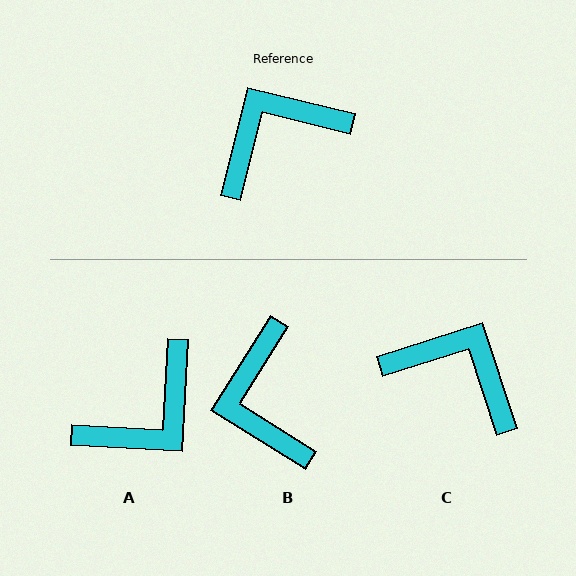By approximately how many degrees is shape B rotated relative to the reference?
Approximately 72 degrees counter-clockwise.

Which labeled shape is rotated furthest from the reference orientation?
A, about 169 degrees away.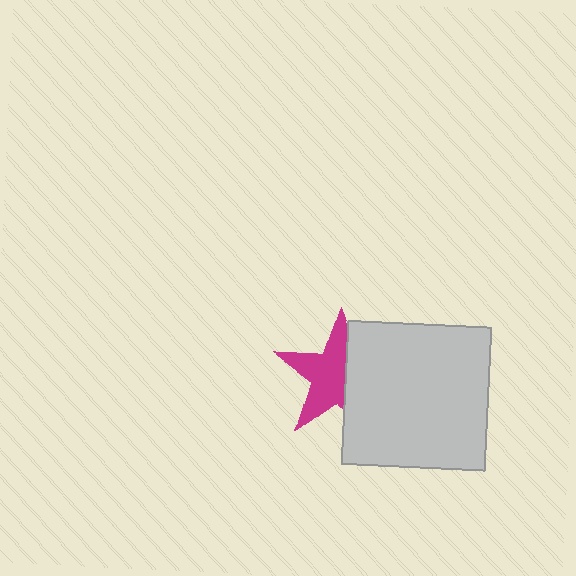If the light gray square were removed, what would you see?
You would see the complete magenta star.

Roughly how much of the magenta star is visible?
About half of it is visible (roughly 60%).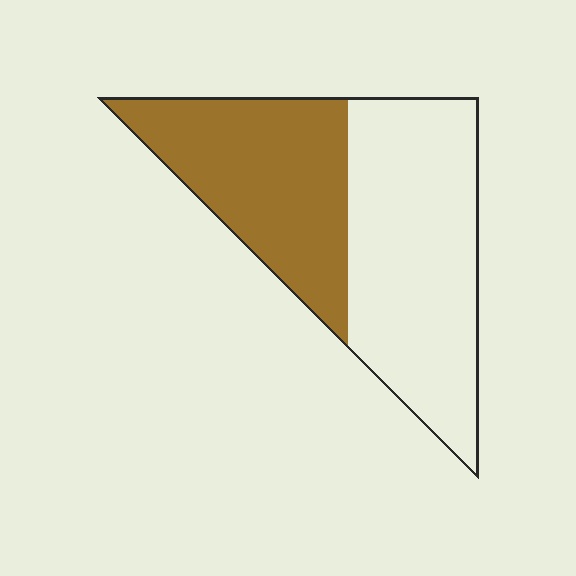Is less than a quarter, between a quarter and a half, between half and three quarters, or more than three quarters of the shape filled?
Between a quarter and a half.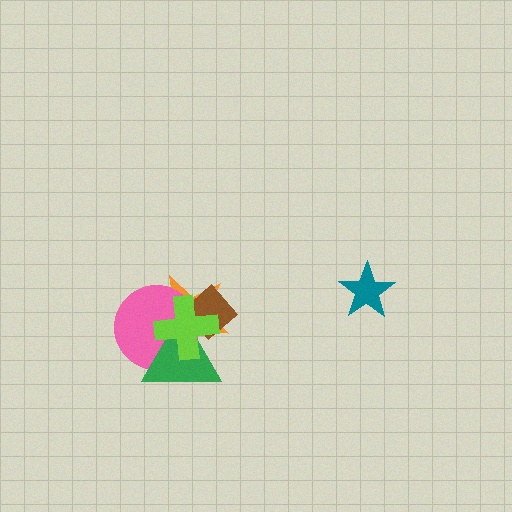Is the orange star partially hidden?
Yes, it is partially covered by another shape.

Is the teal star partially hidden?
No, no other shape covers it.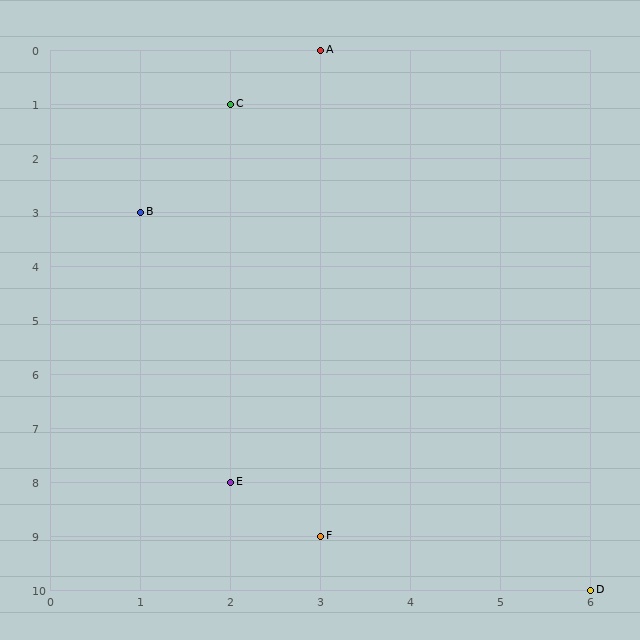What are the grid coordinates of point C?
Point C is at grid coordinates (2, 1).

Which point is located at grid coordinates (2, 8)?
Point E is at (2, 8).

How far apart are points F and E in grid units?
Points F and E are 1 column and 1 row apart (about 1.4 grid units diagonally).